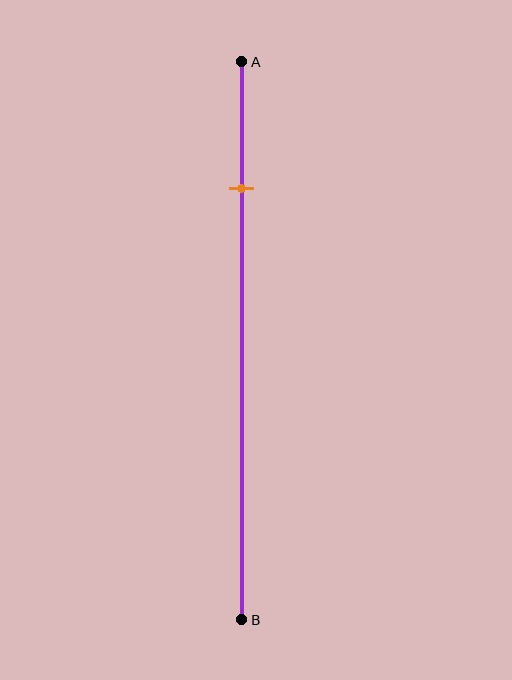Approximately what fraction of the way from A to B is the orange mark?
The orange mark is approximately 25% of the way from A to B.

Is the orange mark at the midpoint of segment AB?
No, the mark is at about 25% from A, not at the 50% midpoint.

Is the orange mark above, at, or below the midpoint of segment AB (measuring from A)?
The orange mark is above the midpoint of segment AB.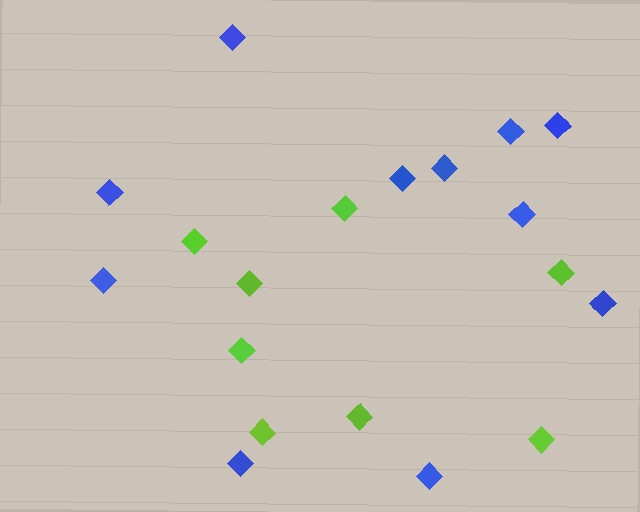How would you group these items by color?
There are 2 groups: one group of blue diamonds (11) and one group of lime diamonds (8).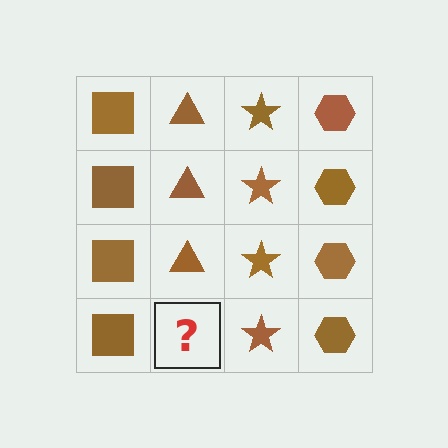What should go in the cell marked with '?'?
The missing cell should contain a brown triangle.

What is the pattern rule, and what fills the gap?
The rule is that each column has a consistent shape. The gap should be filled with a brown triangle.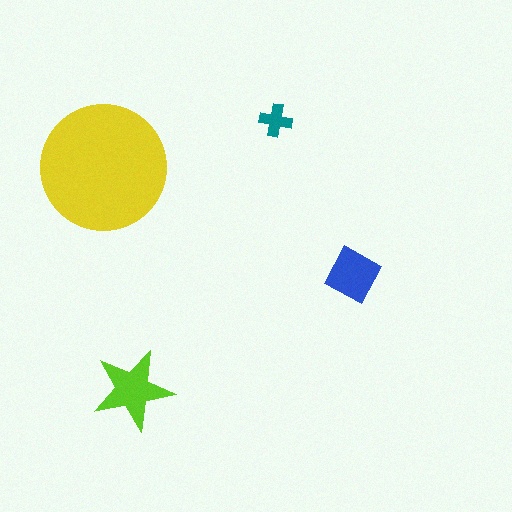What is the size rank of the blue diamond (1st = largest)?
3rd.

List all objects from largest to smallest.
The yellow circle, the lime star, the blue diamond, the teal cross.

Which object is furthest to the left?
The yellow circle is leftmost.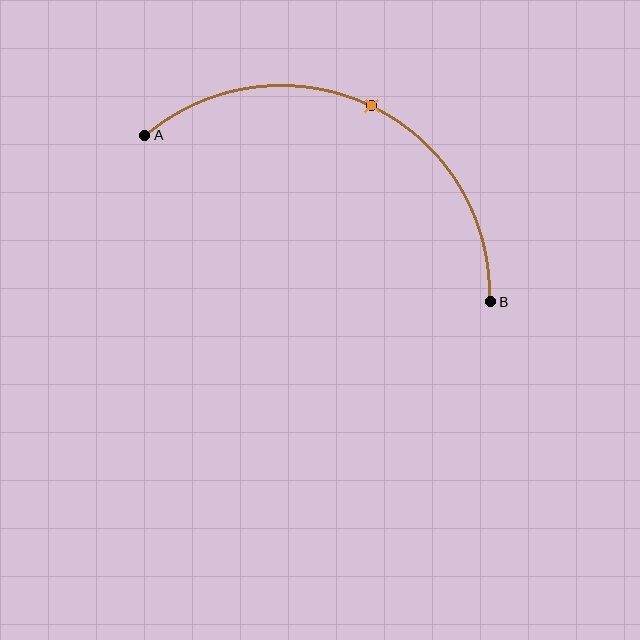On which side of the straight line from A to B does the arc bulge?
The arc bulges above the straight line connecting A and B.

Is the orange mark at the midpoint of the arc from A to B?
Yes. The orange mark lies on the arc at equal arc-length from both A and B — it is the arc midpoint.